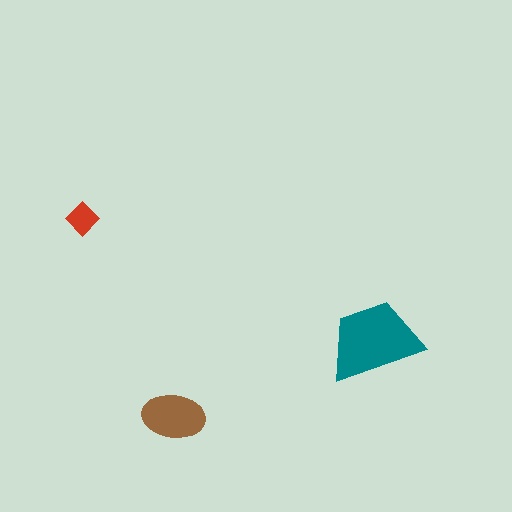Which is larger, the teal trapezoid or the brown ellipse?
The teal trapezoid.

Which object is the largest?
The teal trapezoid.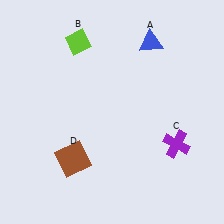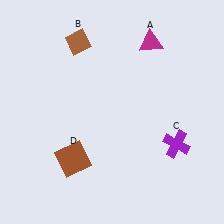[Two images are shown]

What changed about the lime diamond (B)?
In Image 1, B is lime. In Image 2, it changed to brown.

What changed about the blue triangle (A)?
In Image 1, A is blue. In Image 2, it changed to magenta.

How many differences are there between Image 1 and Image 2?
There are 2 differences between the two images.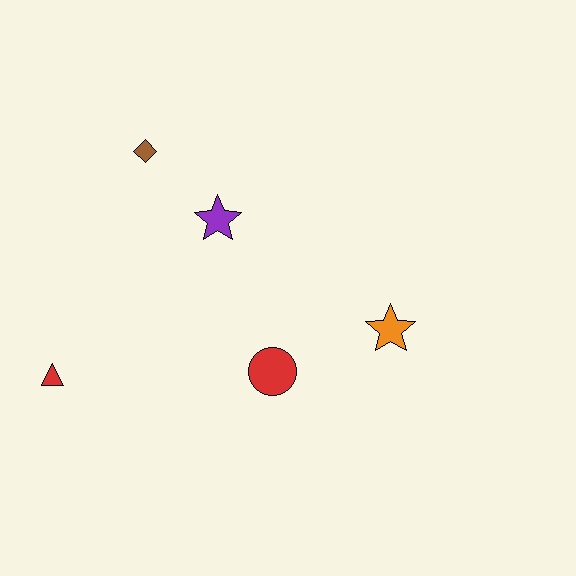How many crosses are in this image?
There are no crosses.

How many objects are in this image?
There are 5 objects.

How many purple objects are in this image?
There is 1 purple object.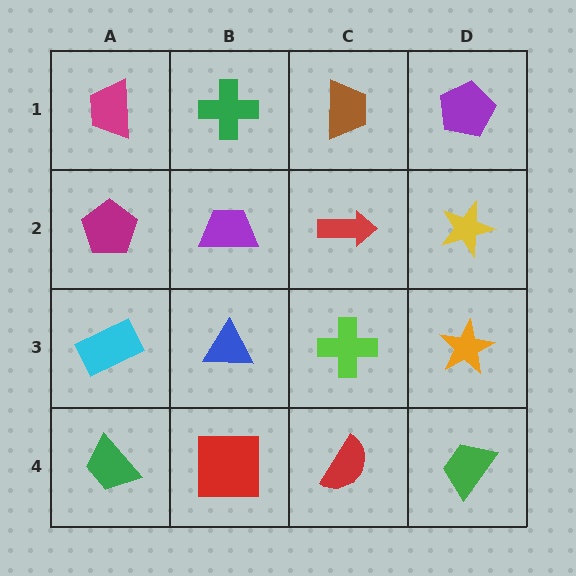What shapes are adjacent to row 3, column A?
A magenta pentagon (row 2, column A), a green trapezoid (row 4, column A), a blue triangle (row 3, column B).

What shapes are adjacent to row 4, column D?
An orange star (row 3, column D), a red semicircle (row 4, column C).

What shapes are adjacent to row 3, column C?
A red arrow (row 2, column C), a red semicircle (row 4, column C), a blue triangle (row 3, column B), an orange star (row 3, column D).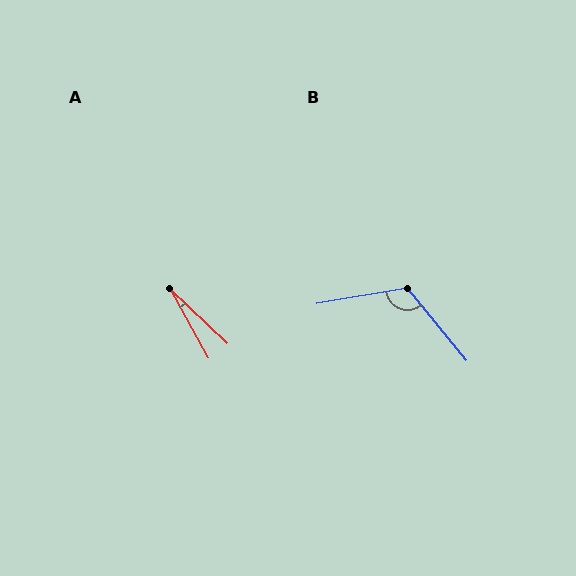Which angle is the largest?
B, at approximately 120 degrees.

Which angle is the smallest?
A, at approximately 17 degrees.